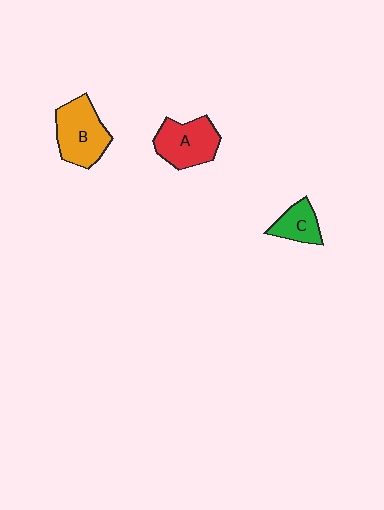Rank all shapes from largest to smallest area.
From largest to smallest: B (orange), A (red), C (green).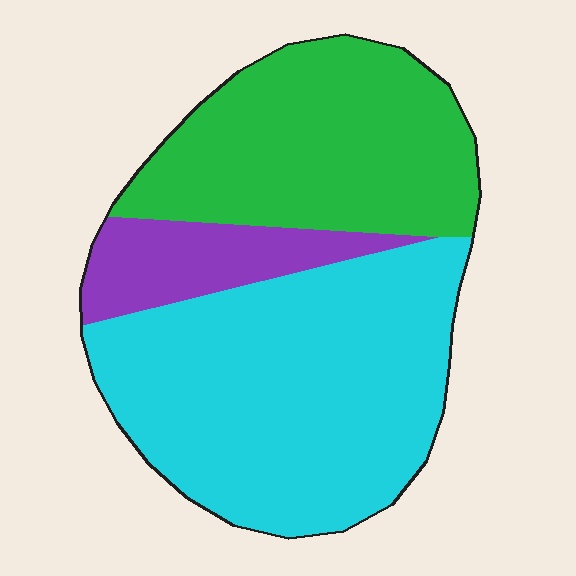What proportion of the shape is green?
Green takes up about one third (1/3) of the shape.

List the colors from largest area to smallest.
From largest to smallest: cyan, green, purple.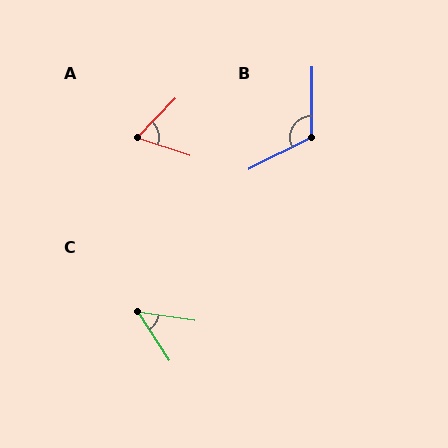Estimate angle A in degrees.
Approximately 64 degrees.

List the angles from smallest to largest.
C (48°), A (64°), B (117°).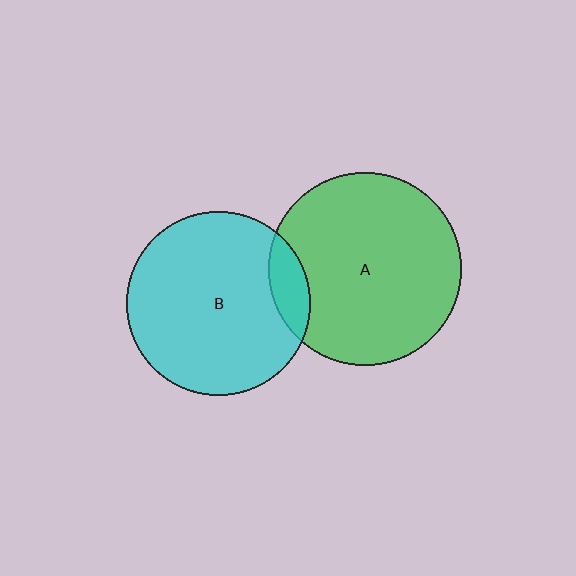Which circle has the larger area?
Circle A (green).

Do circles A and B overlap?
Yes.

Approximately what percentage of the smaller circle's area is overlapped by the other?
Approximately 10%.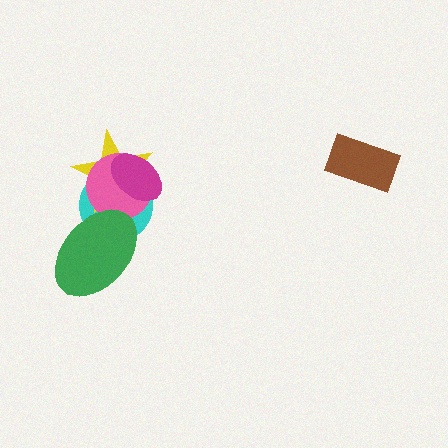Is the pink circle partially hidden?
Yes, it is partially covered by another shape.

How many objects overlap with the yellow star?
4 objects overlap with the yellow star.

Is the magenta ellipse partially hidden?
No, no other shape covers it.